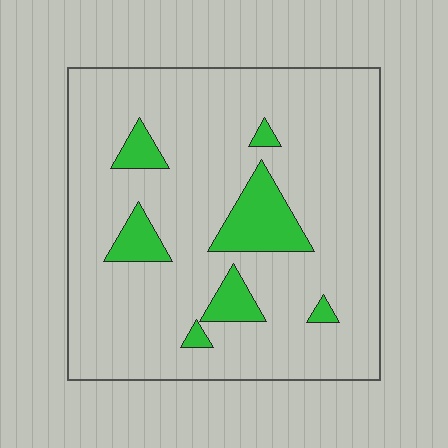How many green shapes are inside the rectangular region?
7.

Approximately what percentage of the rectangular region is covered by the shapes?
Approximately 15%.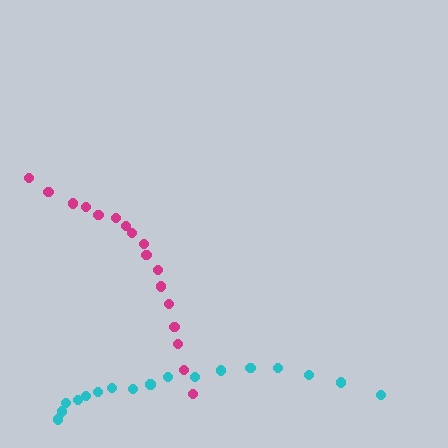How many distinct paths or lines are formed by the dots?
There are 2 distinct paths.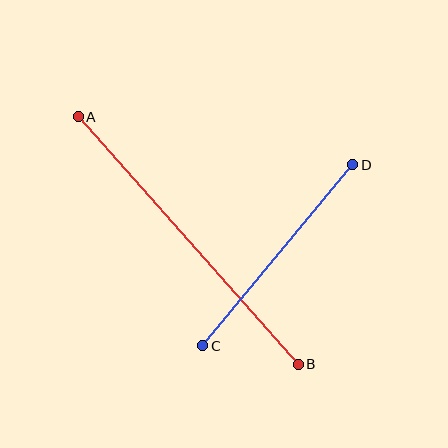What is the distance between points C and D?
The distance is approximately 235 pixels.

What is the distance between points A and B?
The distance is approximately 331 pixels.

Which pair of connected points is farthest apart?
Points A and B are farthest apart.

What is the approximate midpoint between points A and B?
The midpoint is at approximately (188, 240) pixels.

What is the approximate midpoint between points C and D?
The midpoint is at approximately (278, 255) pixels.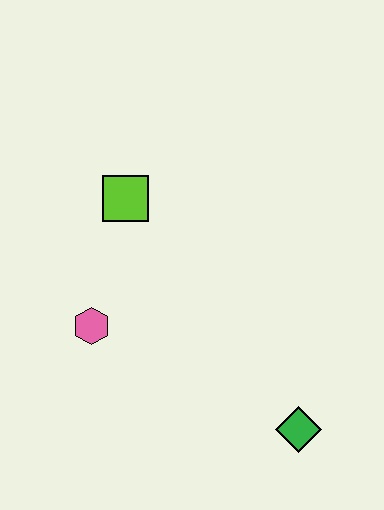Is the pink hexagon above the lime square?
No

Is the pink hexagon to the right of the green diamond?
No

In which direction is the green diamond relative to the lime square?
The green diamond is below the lime square.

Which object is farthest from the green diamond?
The lime square is farthest from the green diamond.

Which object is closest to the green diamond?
The pink hexagon is closest to the green diamond.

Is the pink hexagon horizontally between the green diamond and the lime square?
No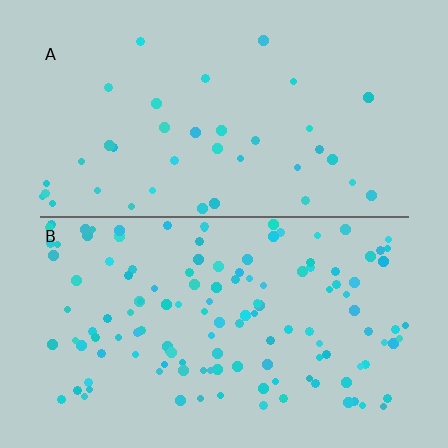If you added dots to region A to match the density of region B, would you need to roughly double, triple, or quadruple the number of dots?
Approximately triple.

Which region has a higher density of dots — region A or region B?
B (the bottom).